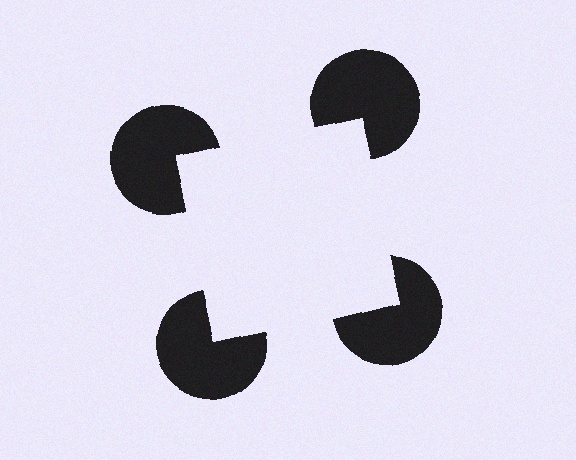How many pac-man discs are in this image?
There are 4 — one at each vertex of the illusory square.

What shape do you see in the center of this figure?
An illusory square — its edges are inferred from the aligned wedge cuts in the pac-man discs, not physically drawn.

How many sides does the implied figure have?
4 sides.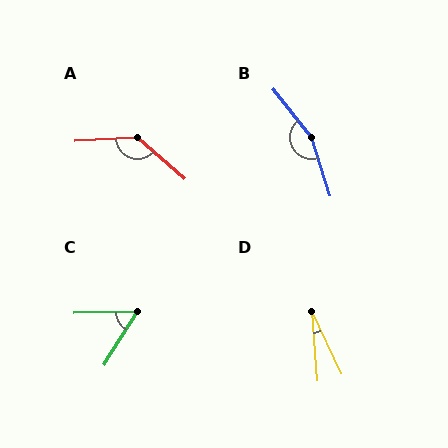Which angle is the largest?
B, at approximately 159 degrees.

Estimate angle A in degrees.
Approximately 136 degrees.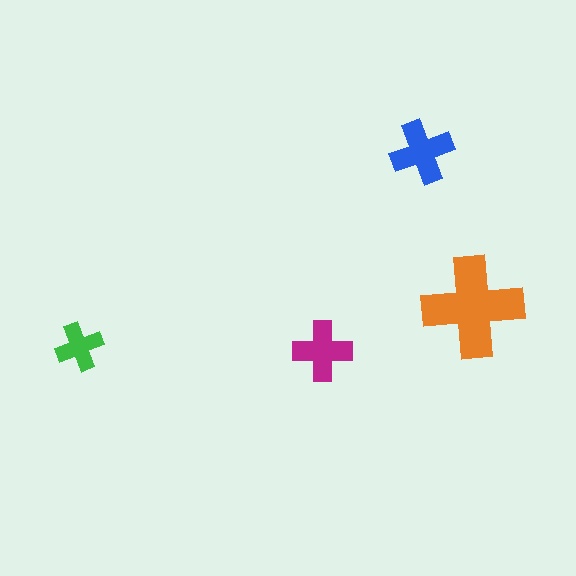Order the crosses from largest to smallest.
the orange one, the blue one, the magenta one, the green one.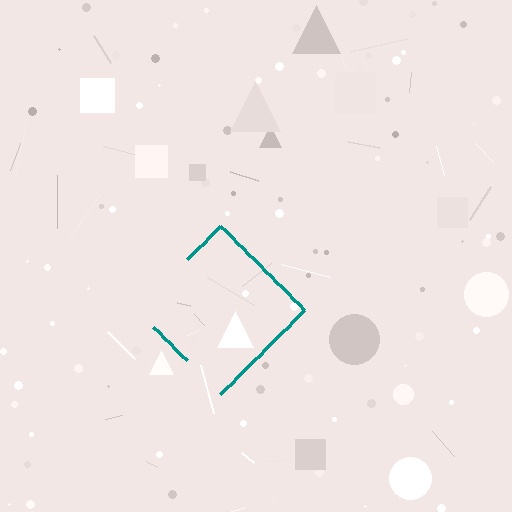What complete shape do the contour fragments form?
The contour fragments form a diamond.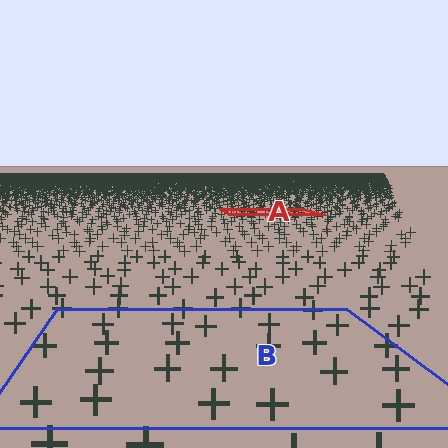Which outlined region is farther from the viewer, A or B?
Region A is farther from the viewer — the texture elements inside it appear smaller and more densely packed.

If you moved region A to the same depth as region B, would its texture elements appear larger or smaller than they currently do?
They would appear larger. At a closer depth, the same texture elements are projected at a bigger on-screen size.